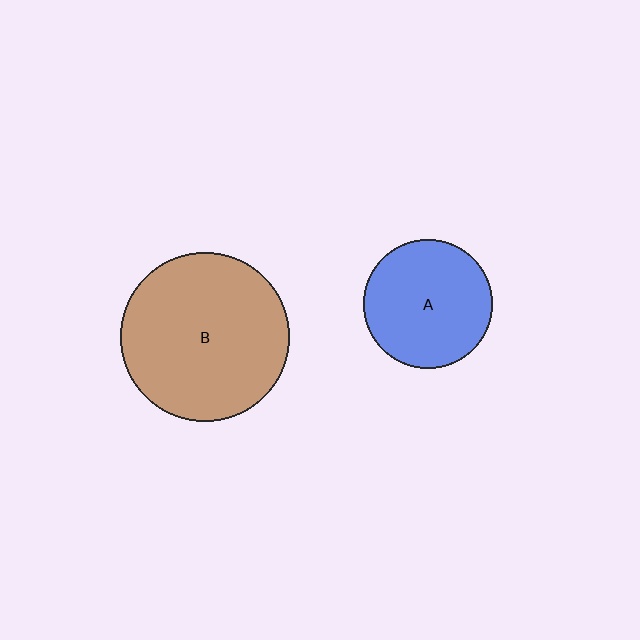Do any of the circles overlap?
No, none of the circles overlap.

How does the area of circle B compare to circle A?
Approximately 1.7 times.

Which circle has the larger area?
Circle B (brown).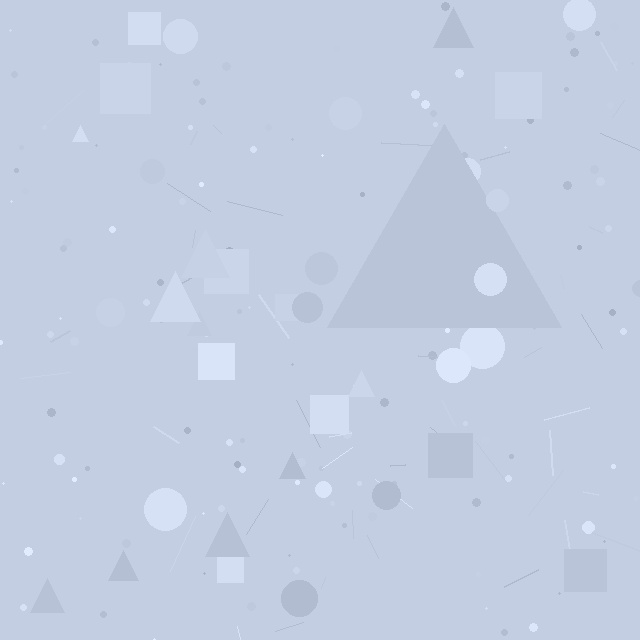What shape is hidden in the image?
A triangle is hidden in the image.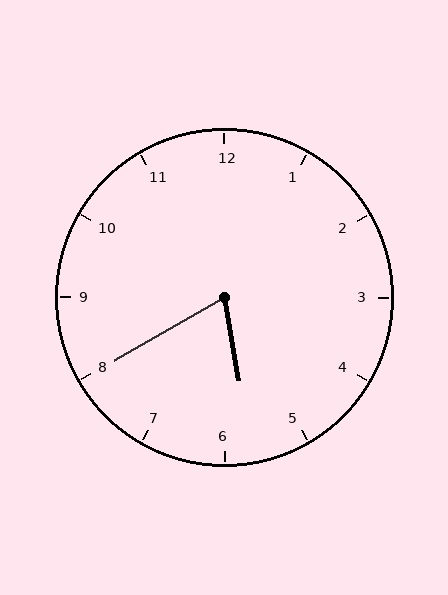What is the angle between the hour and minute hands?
Approximately 70 degrees.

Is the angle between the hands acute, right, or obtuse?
It is acute.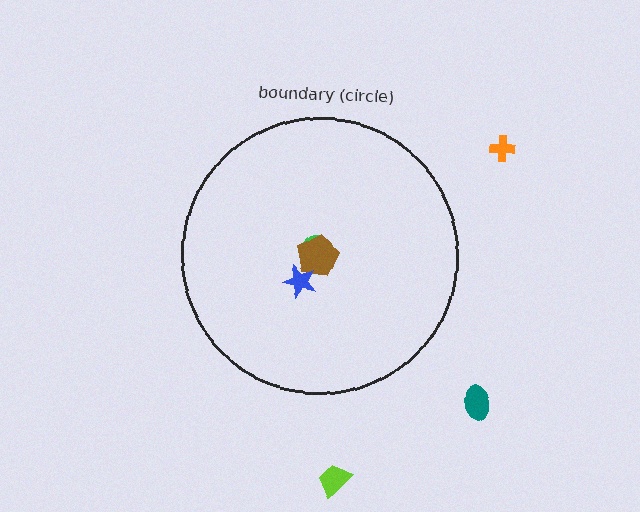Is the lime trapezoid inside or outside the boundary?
Outside.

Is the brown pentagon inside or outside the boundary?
Inside.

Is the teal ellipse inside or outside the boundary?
Outside.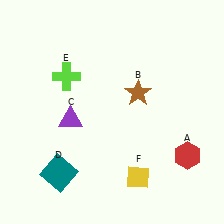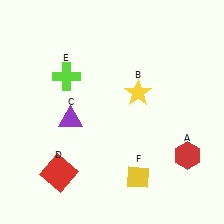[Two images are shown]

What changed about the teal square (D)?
In Image 1, D is teal. In Image 2, it changed to red.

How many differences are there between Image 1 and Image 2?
There are 2 differences between the two images.